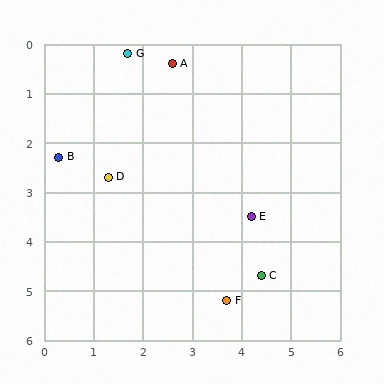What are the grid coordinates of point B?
Point B is at approximately (0.3, 2.3).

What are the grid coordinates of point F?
Point F is at approximately (3.7, 5.2).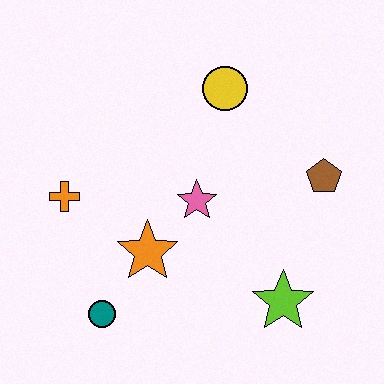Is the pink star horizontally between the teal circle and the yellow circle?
Yes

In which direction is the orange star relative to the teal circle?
The orange star is above the teal circle.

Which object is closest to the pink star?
The orange star is closest to the pink star.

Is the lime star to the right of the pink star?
Yes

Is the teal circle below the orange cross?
Yes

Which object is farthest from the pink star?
The teal circle is farthest from the pink star.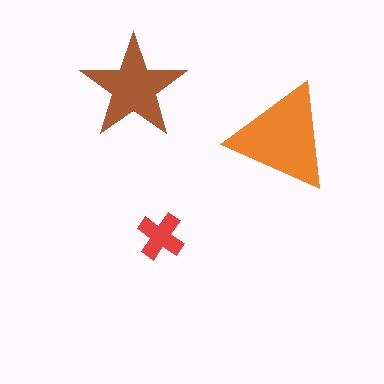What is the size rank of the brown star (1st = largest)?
2nd.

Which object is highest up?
The brown star is topmost.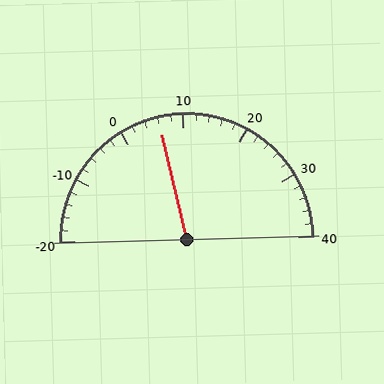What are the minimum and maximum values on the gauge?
The gauge ranges from -20 to 40.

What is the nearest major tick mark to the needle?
The nearest major tick mark is 10.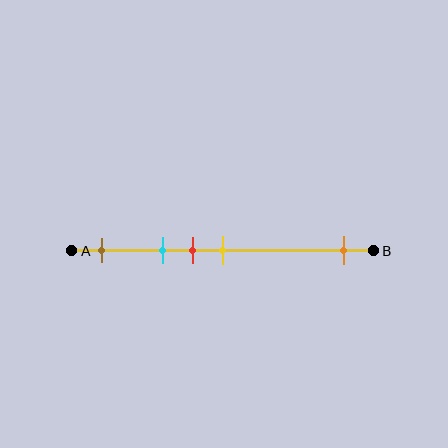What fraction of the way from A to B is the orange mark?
The orange mark is approximately 90% (0.9) of the way from A to B.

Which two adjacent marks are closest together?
The red and yellow marks are the closest adjacent pair.